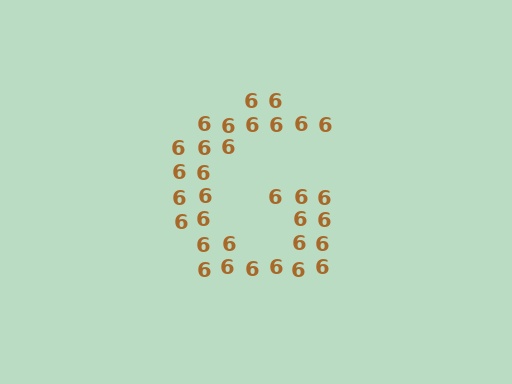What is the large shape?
The large shape is the letter G.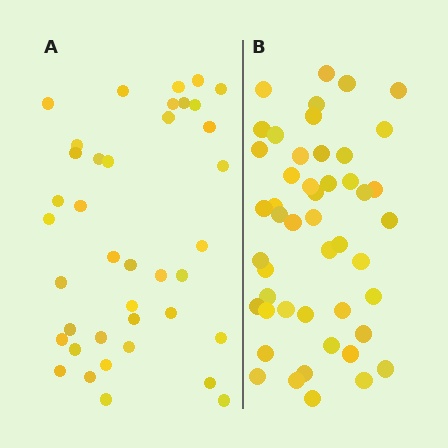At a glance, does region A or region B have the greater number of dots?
Region B (the right region) has more dots.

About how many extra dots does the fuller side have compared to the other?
Region B has roughly 8 or so more dots than region A.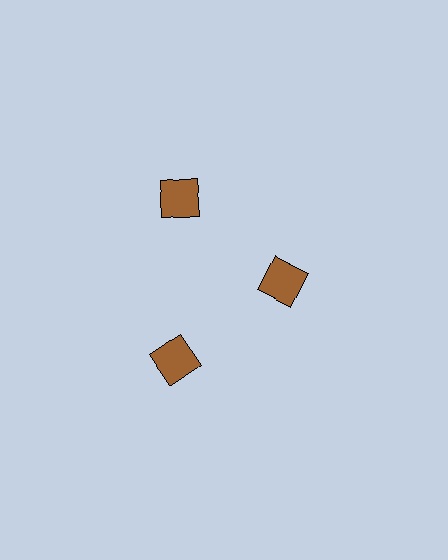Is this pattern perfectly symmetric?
No. The 3 brown squares are arranged in a ring, but one element near the 3 o'clock position is pulled inward toward the center, breaking the 3-fold rotational symmetry.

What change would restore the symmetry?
The symmetry would be restored by moving it outward, back onto the ring so that all 3 squares sit at equal angles and equal distance from the center.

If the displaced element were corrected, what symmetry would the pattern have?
It would have 3-fold rotational symmetry — the pattern would map onto itself every 120 degrees.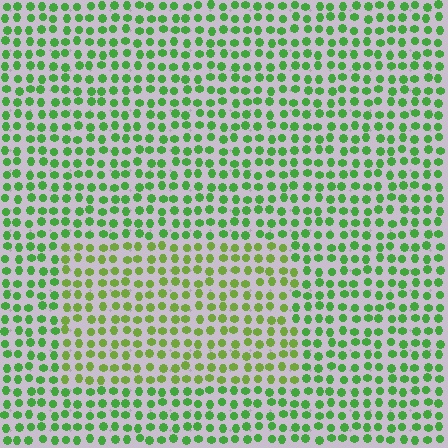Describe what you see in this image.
The image is filled with small green elements in a uniform arrangement. A rectangle-shaped region is visible where the elements are tinted to a slightly different hue, forming a subtle color boundary.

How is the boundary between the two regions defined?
The boundary is defined purely by a slight shift in hue (about 26 degrees). Spacing, size, and orientation are identical on both sides.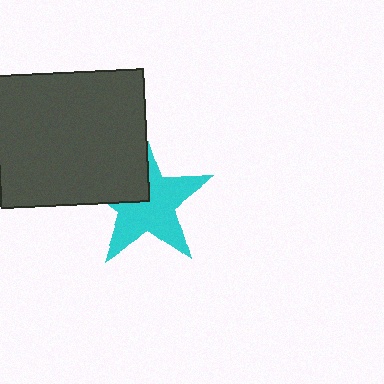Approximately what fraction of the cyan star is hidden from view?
Roughly 32% of the cyan star is hidden behind the dark gray rectangle.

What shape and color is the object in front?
The object in front is a dark gray rectangle.